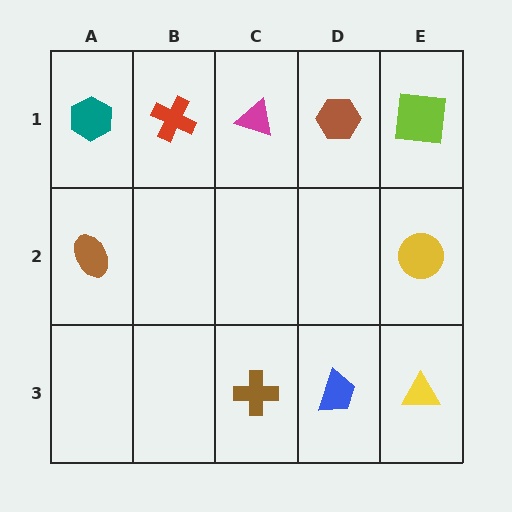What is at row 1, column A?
A teal hexagon.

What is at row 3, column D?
A blue trapezoid.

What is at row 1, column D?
A brown hexagon.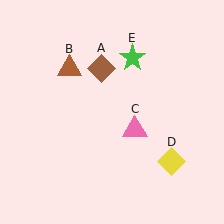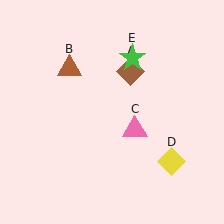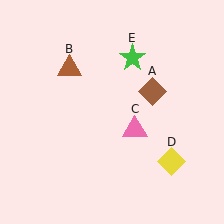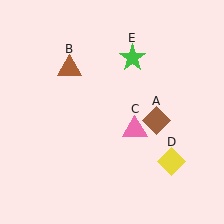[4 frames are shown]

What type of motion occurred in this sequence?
The brown diamond (object A) rotated clockwise around the center of the scene.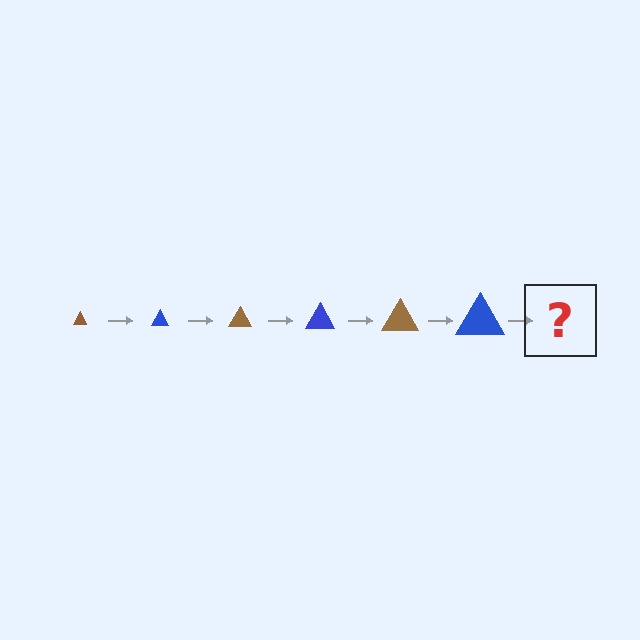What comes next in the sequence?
The next element should be a brown triangle, larger than the previous one.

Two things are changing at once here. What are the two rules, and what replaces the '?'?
The two rules are that the triangle grows larger each step and the color cycles through brown and blue. The '?' should be a brown triangle, larger than the previous one.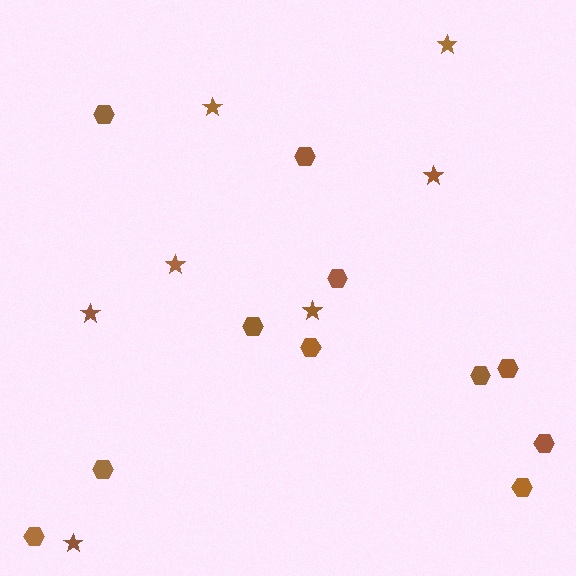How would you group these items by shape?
There are 2 groups: one group of stars (7) and one group of hexagons (11).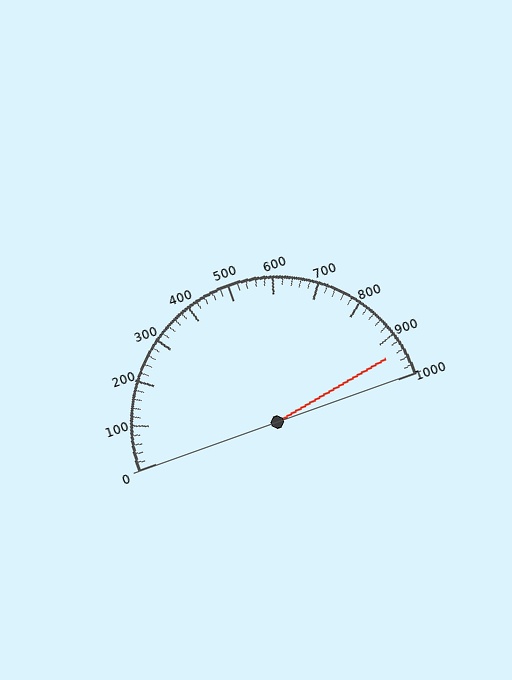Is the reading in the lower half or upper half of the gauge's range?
The reading is in the upper half of the range (0 to 1000).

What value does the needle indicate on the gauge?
The needle indicates approximately 940.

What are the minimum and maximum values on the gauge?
The gauge ranges from 0 to 1000.